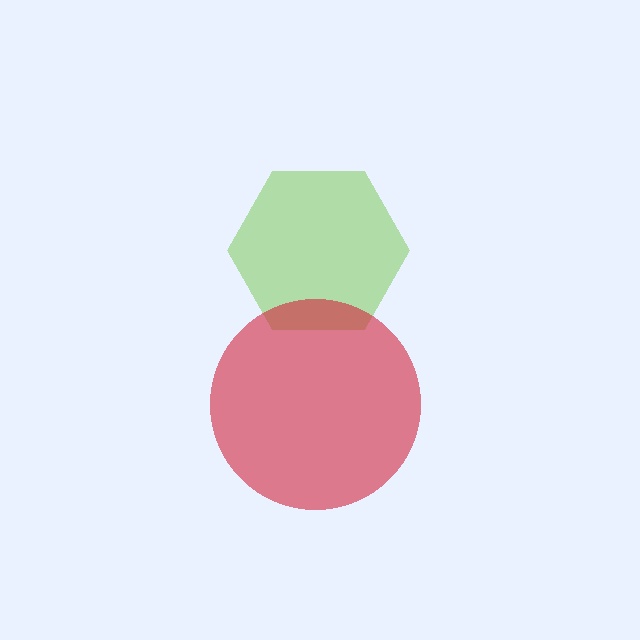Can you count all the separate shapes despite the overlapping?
Yes, there are 2 separate shapes.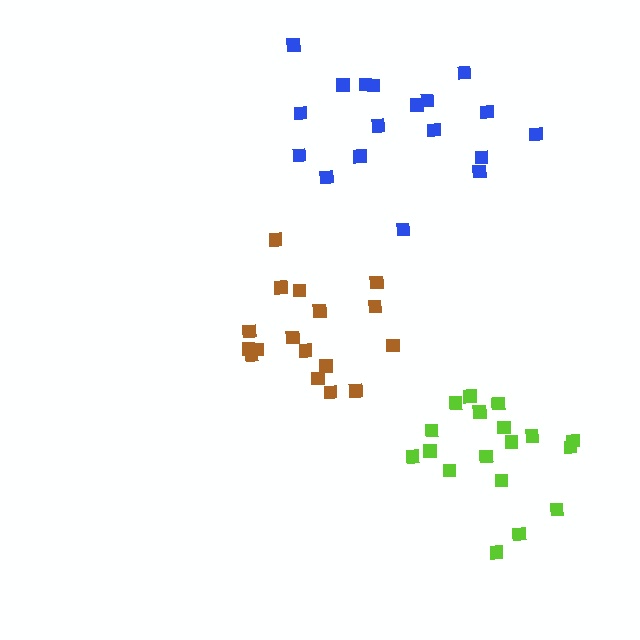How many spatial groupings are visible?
There are 3 spatial groupings.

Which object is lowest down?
The lime cluster is bottommost.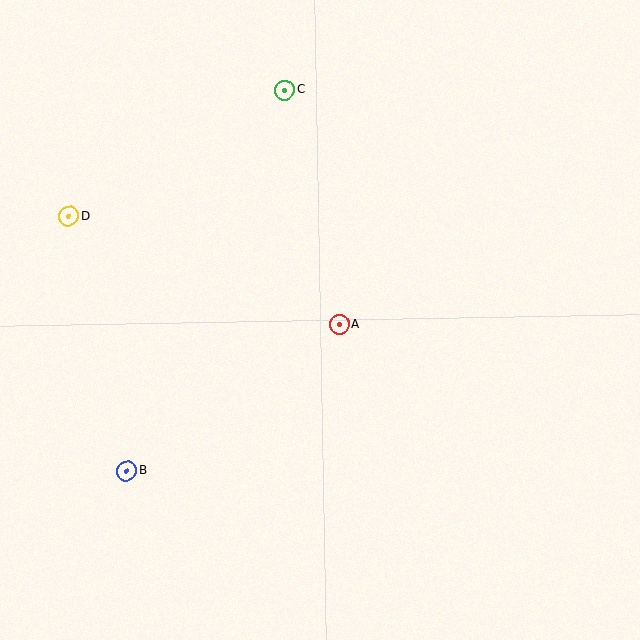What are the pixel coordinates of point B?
Point B is at (127, 471).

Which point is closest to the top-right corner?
Point C is closest to the top-right corner.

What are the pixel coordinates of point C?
Point C is at (285, 90).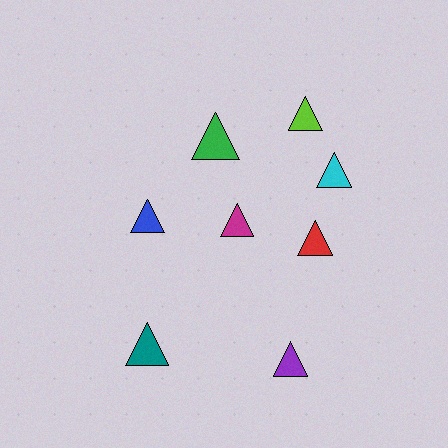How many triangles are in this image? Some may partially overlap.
There are 8 triangles.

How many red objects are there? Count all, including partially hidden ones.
There is 1 red object.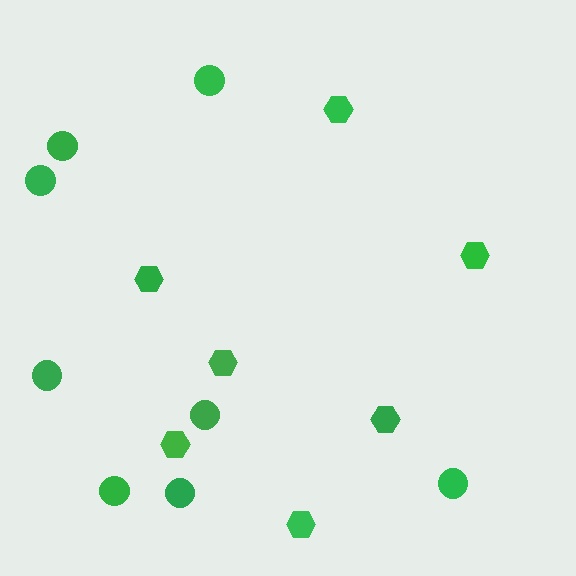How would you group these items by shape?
There are 2 groups: one group of circles (8) and one group of hexagons (7).